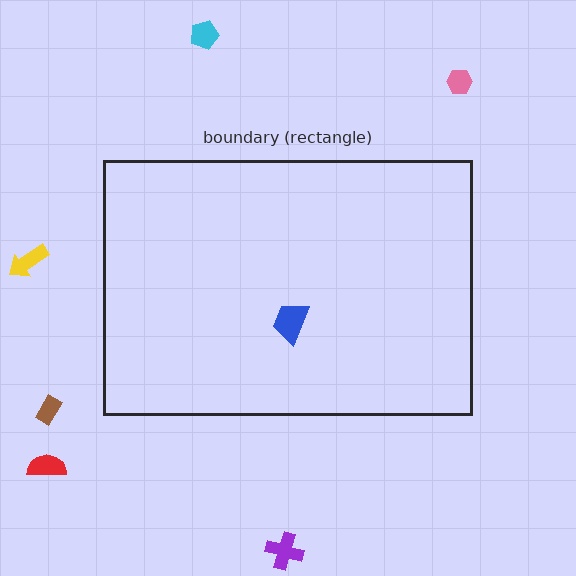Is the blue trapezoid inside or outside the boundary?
Inside.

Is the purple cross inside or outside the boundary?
Outside.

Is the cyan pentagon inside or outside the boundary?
Outside.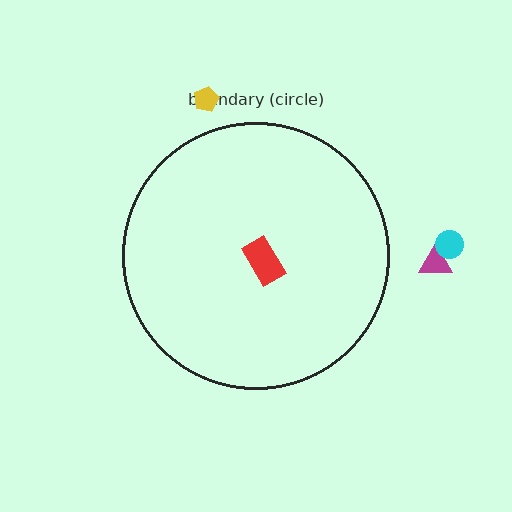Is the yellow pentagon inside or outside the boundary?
Outside.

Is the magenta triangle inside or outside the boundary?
Outside.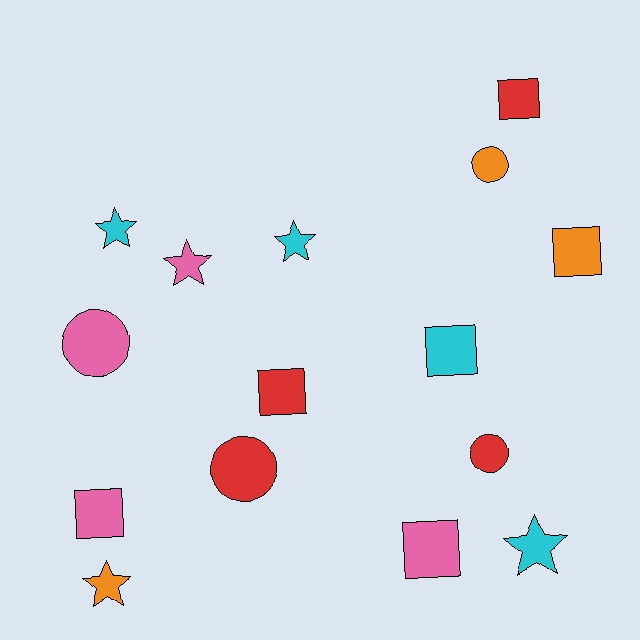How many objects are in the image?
There are 15 objects.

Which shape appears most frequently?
Square, with 6 objects.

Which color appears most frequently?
Cyan, with 4 objects.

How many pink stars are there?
There is 1 pink star.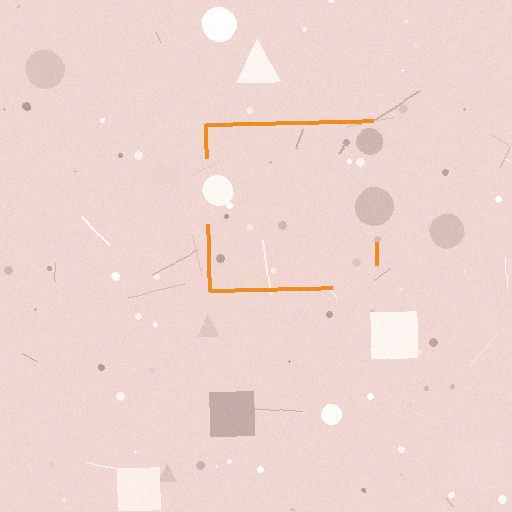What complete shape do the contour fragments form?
The contour fragments form a square.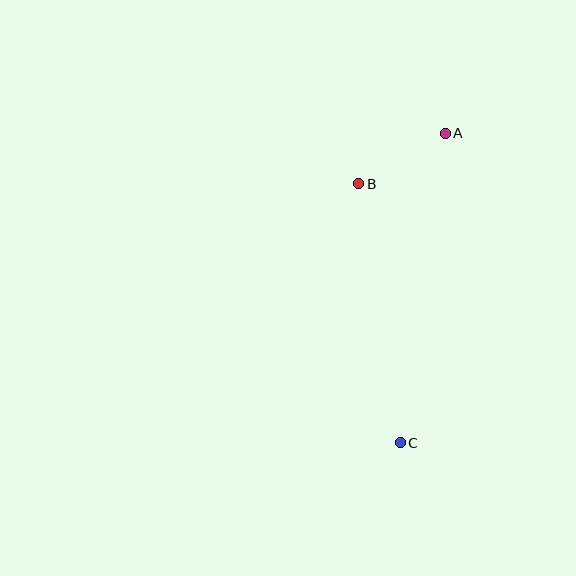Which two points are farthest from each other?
Points A and C are farthest from each other.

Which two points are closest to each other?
Points A and B are closest to each other.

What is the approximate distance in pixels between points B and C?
The distance between B and C is approximately 262 pixels.